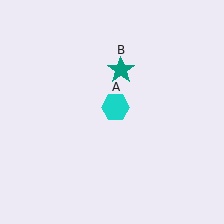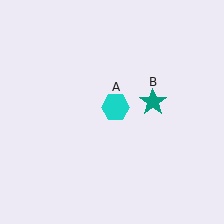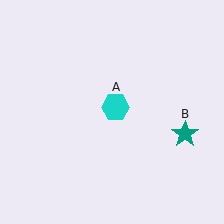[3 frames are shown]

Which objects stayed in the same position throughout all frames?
Cyan hexagon (object A) remained stationary.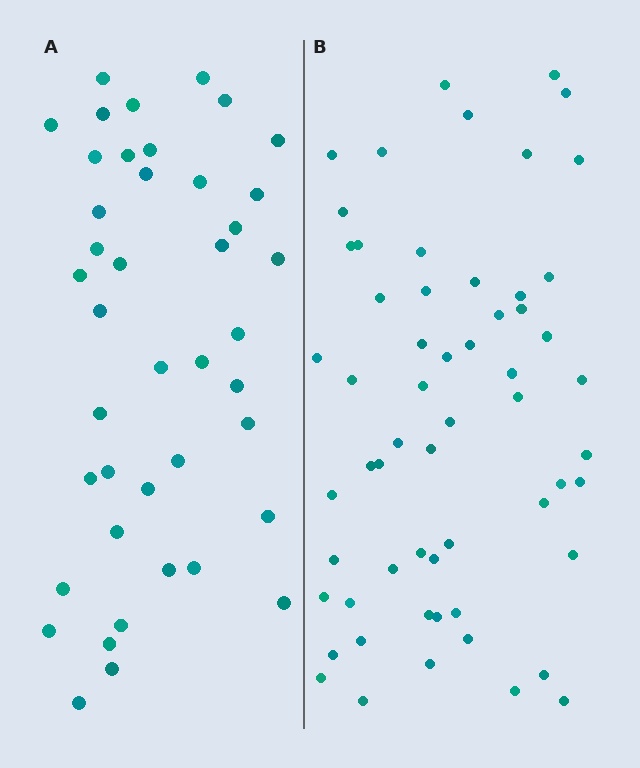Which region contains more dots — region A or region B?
Region B (the right region) has more dots.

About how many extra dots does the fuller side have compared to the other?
Region B has approximately 15 more dots than region A.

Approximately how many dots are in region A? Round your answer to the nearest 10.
About 40 dots. (The exact count is 42, which rounds to 40.)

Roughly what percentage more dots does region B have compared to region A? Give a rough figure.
About 40% more.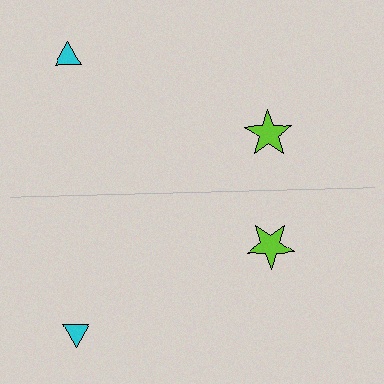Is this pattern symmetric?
Yes, this pattern has bilateral (reflection) symmetry.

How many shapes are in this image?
There are 4 shapes in this image.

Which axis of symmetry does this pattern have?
The pattern has a horizontal axis of symmetry running through the center of the image.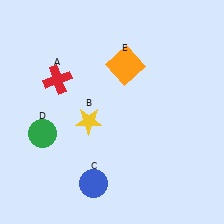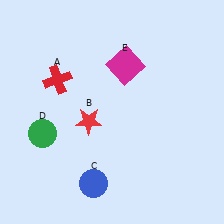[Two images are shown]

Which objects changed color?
B changed from yellow to red. E changed from orange to magenta.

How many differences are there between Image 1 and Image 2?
There are 2 differences between the two images.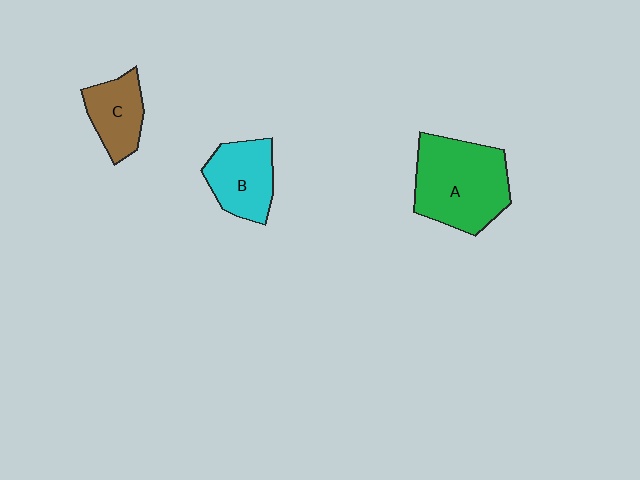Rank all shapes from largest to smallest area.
From largest to smallest: A (green), B (cyan), C (brown).